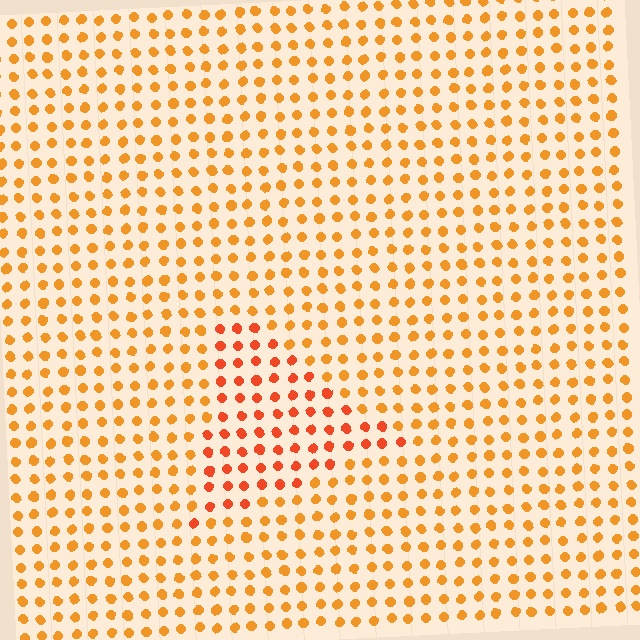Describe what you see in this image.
The image is filled with small orange elements in a uniform arrangement. A triangle-shaped region is visible where the elements are tinted to a slightly different hue, forming a subtle color boundary.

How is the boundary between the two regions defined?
The boundary is defined purely by a slight shift in hue (about 23 degrees). Spacing, size, and orientation are identical on both sides.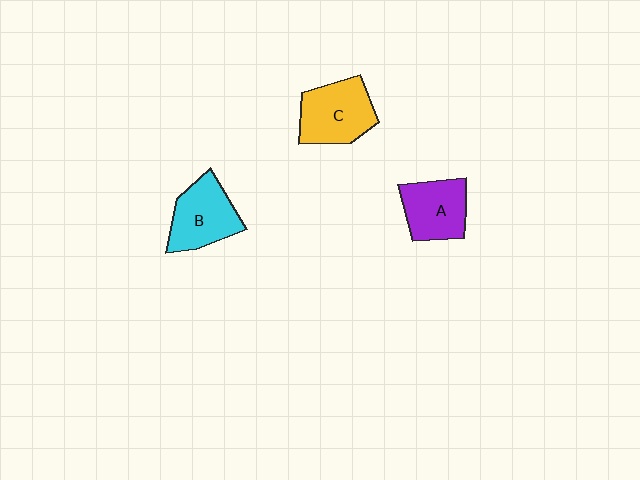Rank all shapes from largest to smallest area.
From largest to smallest: C (yellow), B (cyan), A (purple).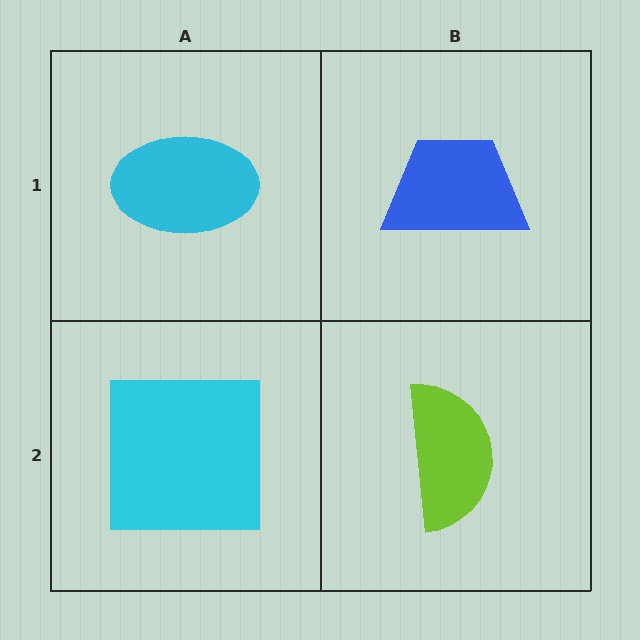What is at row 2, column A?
A cyan square.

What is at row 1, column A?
A cyan ellipse.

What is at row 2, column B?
A lime semicircle.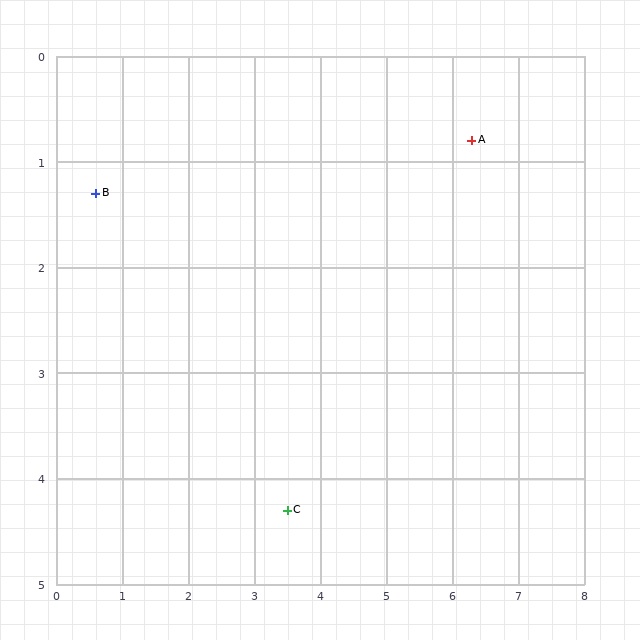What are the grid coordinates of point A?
Point A is at approximately (6.3, 0.8).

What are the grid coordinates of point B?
Point B is at approximately (0.6, 1.3).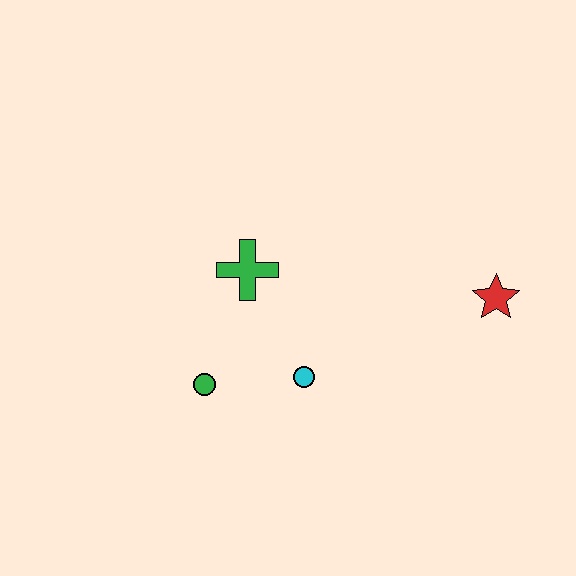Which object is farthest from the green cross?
The red star is farthest from the green cross.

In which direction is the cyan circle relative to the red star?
The cyan circle is to the left of the red star.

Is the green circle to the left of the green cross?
Yes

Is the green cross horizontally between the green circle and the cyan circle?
Yes